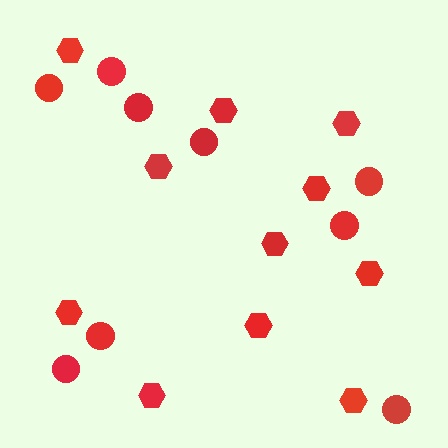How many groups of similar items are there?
There are 2 groups: one group of hexagons (11) and one group of circles (9).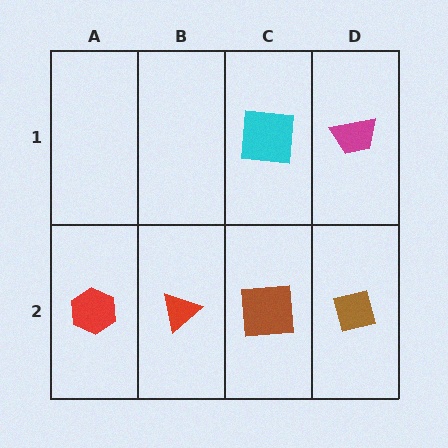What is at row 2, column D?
A brown square.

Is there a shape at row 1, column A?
No, that cell is empty.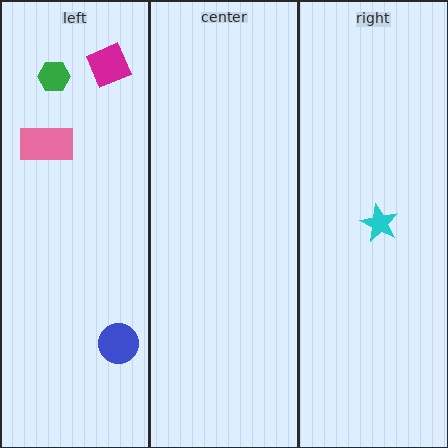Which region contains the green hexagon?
The left region.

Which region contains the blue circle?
The left region.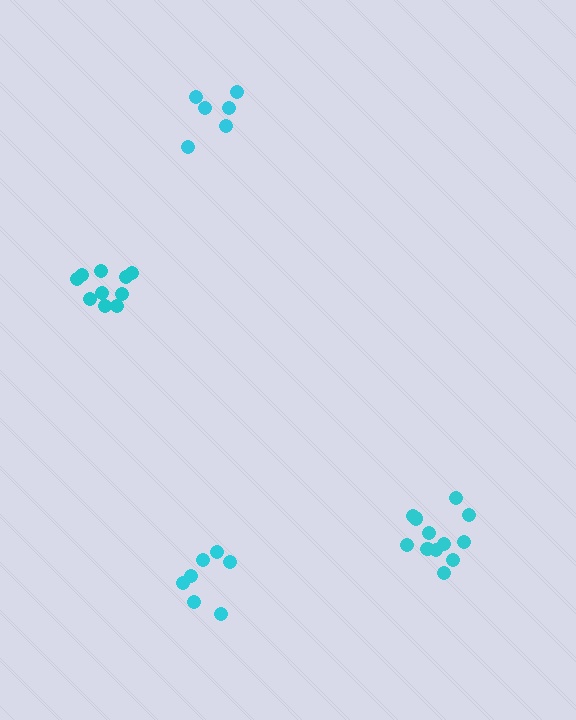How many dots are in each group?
Group 1: 10 dots, Group 2: 6 dots, Group 3: 7 dots, Group 4: 12 dots (35 total).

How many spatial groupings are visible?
There are 4 spatial groupings.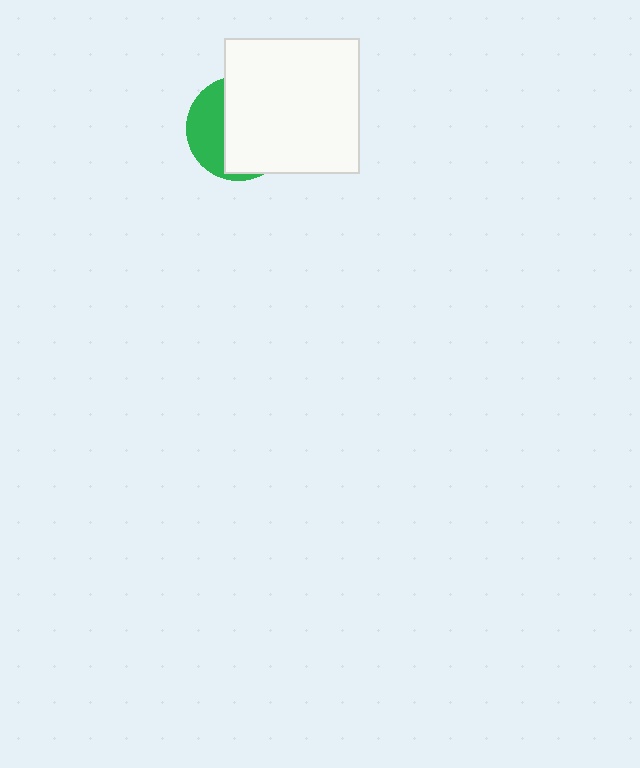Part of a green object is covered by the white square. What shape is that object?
It is a circle.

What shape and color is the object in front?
The object in front is a white square.